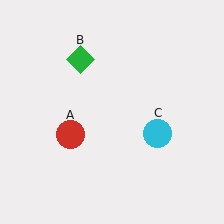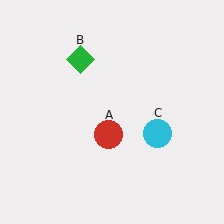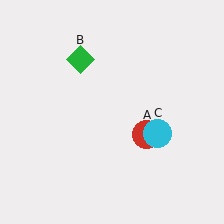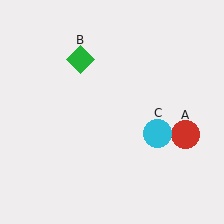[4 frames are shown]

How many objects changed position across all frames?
1 object changed position: red circle (object A).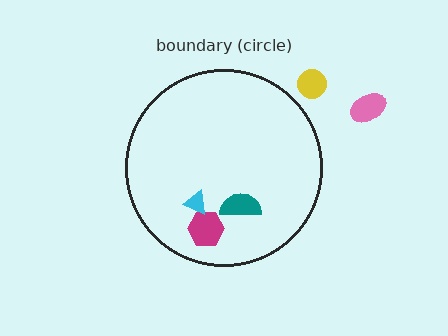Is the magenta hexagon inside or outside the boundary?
Inside.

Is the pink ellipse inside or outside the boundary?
Outside.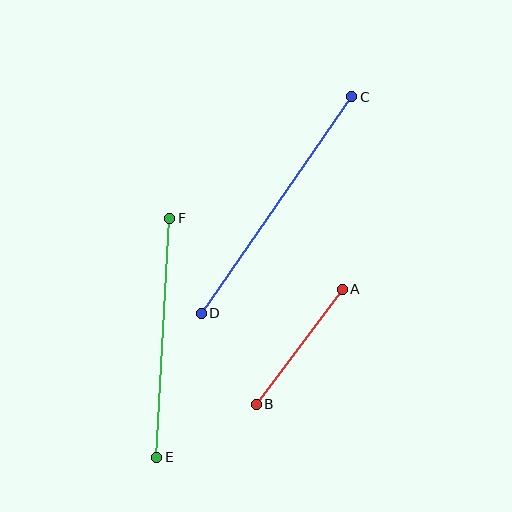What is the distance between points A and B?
The distance is approximately 144 pixels.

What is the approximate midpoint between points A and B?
The midpoint is at approximately (299, 347) pixels.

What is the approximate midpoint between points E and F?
The midpoint is at approximately (163, 338) pixels.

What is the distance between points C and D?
The distance is approximately 264 pixels.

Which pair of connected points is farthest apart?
Points C and D are farthest apart.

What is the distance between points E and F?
The distance is approximately 240 pixels.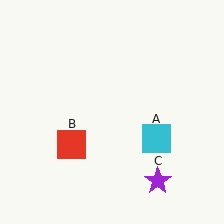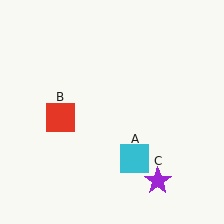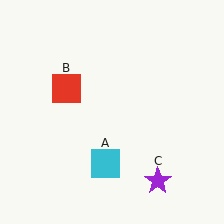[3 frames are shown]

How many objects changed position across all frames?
2 objects changed position: cyan square (object A), red square (object B).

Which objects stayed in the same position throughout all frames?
Purple star (object C) remained stationary.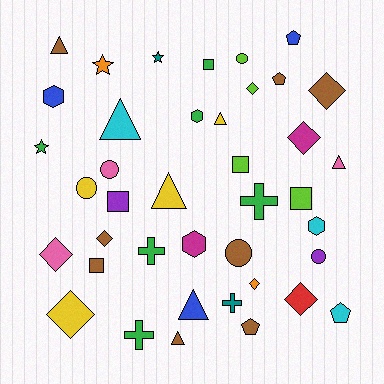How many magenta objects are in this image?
There are 2 magenta objects.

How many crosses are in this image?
There are 4 crosses.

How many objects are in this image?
There are 40 objects.